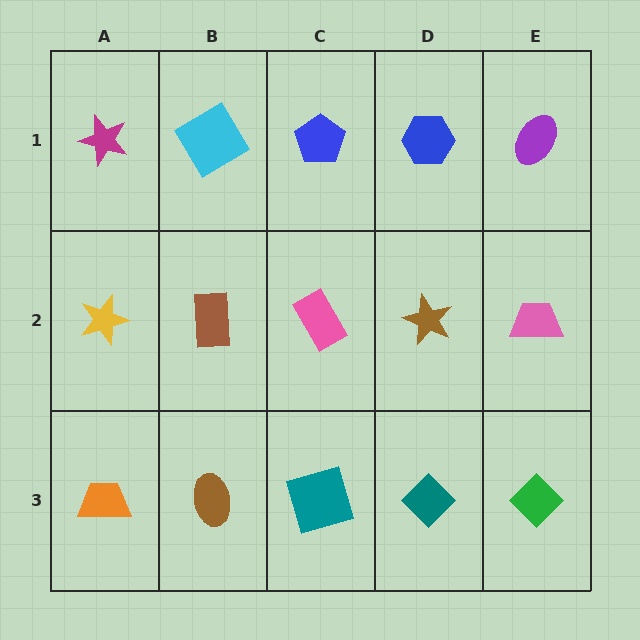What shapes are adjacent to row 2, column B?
A cyan diamond (row 1, column B), a brown ellipse (row 3, column B), a yellow star (row 2, column A), a pink rectangle (row 2, column C).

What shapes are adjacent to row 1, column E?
A pink trapezoid (row 2, column E), a blue hexagon (row 1, column D).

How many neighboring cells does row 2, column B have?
4.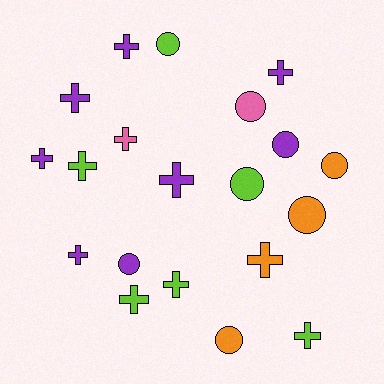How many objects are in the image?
There are 20 objects.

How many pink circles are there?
There is 1 pink circle.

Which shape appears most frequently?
Cross, with 12 objects.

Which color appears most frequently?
Purple, with 8 objects.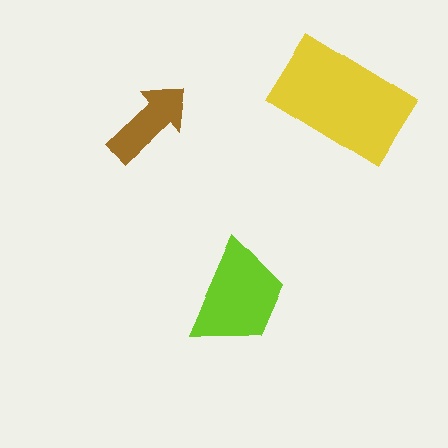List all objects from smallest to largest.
The brown arrow, the lime trapezoid, the yellow rectangle.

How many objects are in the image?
There are 3 objects in the image.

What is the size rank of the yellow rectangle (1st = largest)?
1st.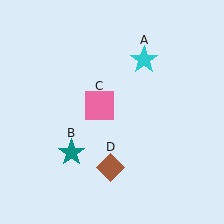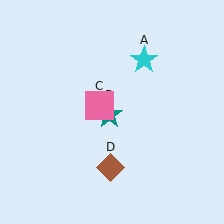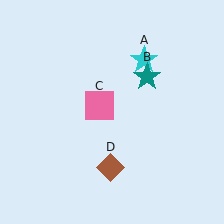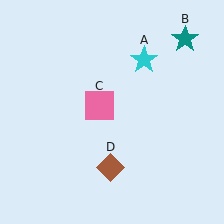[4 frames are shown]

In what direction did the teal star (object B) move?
The teal star (object B) moved up and to the right.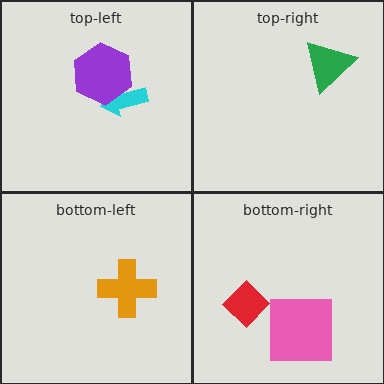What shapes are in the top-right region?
The green triangle.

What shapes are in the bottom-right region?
The pink square, the red diamond.